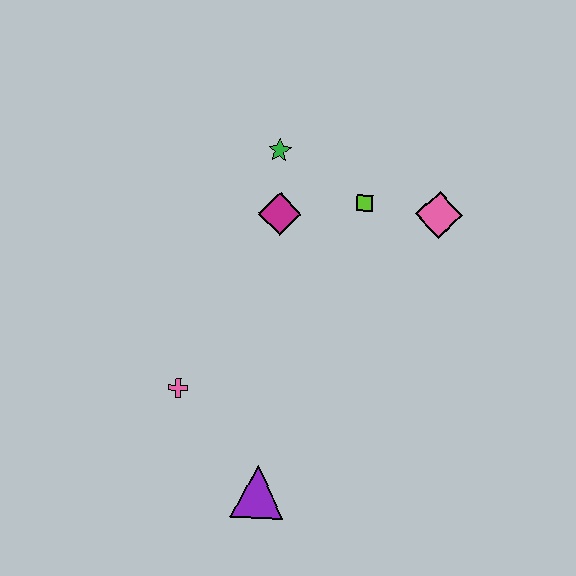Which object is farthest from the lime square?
The purple triangle is farthest from the lime square.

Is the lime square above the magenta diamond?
Yes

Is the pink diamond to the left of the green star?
No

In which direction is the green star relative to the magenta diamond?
The green star is above the magenta diamond.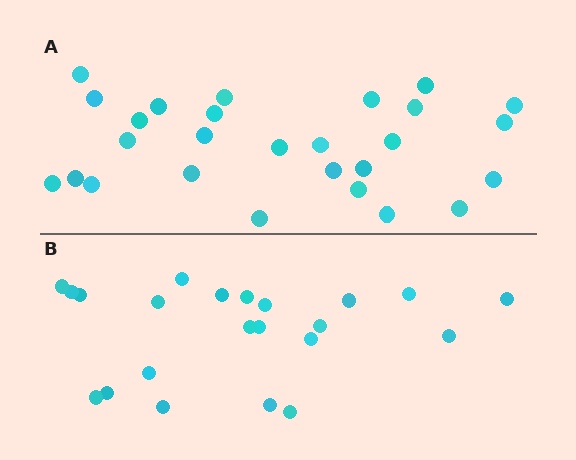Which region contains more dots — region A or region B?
Region A (the top region) has more dots.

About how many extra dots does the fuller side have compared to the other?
Region A has about 5 more dots than region B.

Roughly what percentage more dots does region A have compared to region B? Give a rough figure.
About 25% more.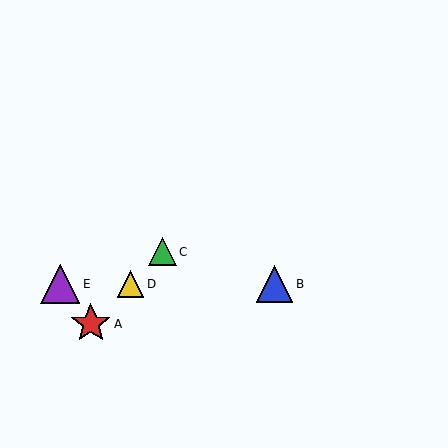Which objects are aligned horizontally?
Objects B, D, E are aligned horizontally.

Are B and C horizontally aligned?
No, B is at y≈284 and C is at y≈252.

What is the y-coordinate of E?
Object E is at y≈284.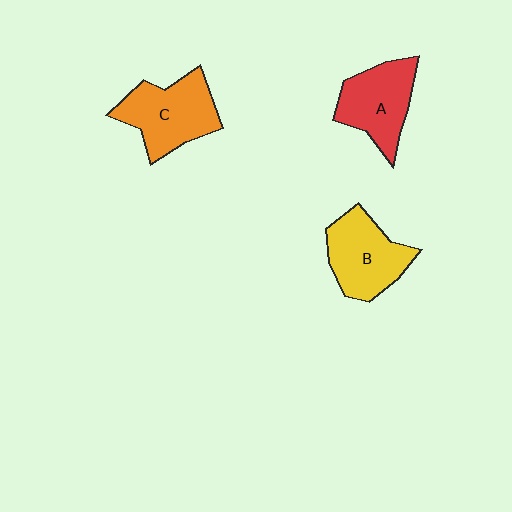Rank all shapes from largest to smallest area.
From largest to smallest: C (orange), B (yellow), A (red).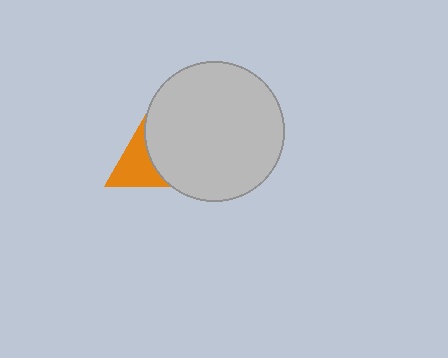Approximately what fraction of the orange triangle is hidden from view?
Roughly 58% of the orange triangle is hidden behind the light gray circle.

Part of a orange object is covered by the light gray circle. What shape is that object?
It is a triangle.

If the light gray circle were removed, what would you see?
You would see the complete orange triangle.